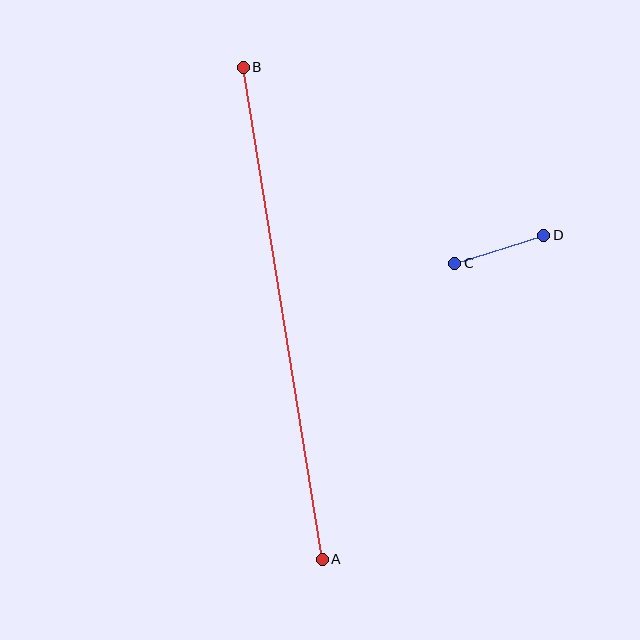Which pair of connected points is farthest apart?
Points A and B are farthest apart.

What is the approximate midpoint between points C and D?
The midpoint is at approximately (499, 249) pixels.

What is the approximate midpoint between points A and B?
The midpoint is at approximately (283, 313) pixels.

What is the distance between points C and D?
The distance is approximately 93 pixels.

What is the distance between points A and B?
The distance is approximately 498 pixels.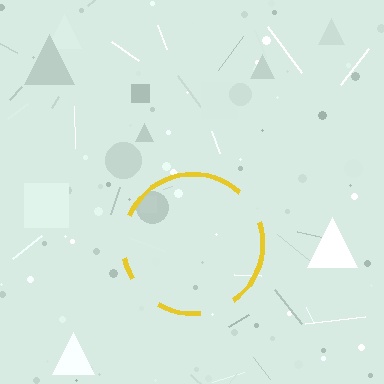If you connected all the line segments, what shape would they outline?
They would outline a circle.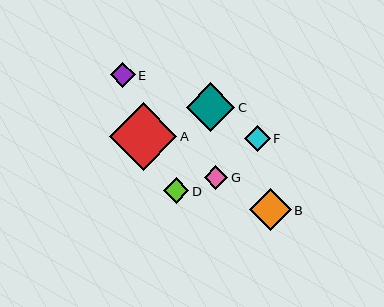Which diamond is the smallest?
Diamond G is the smallest with a size of approximately 23 pixels.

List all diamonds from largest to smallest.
From largest to smallest: A, C, B, F, D, E, G.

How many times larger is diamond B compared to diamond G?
Diamond B is approximately 1.8 times the size of diamond G.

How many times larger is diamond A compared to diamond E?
Diamond A is approximately 2.7 times the size of diamond E.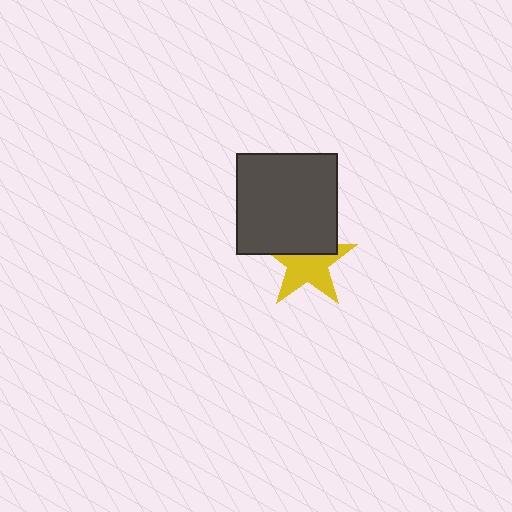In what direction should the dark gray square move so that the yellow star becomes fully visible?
The dark gray square should move up. That is the shortest direction to clear the overlap and leave the yellow star fully visible.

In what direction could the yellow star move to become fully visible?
The yellow star could move down. That would shift it out from behind the dark gray square entirely.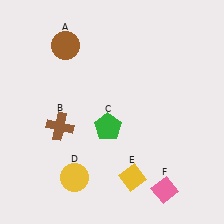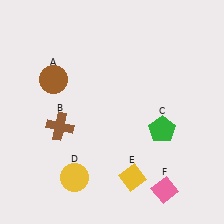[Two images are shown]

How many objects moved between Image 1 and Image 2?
2 objects moved between the two images.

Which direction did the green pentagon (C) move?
The green pentagon (C) moved right.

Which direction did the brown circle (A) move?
The brown circle (A) moved down.